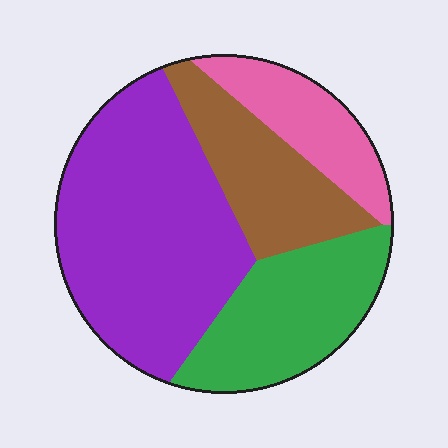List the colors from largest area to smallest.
From largest to smallest: purple, green, brown, pink.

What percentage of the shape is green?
Green takes up about one quarter (1/4) of the shape.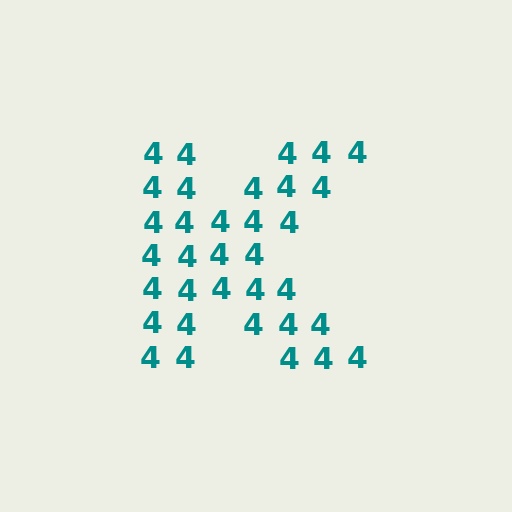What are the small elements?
The small elements are digit 4's.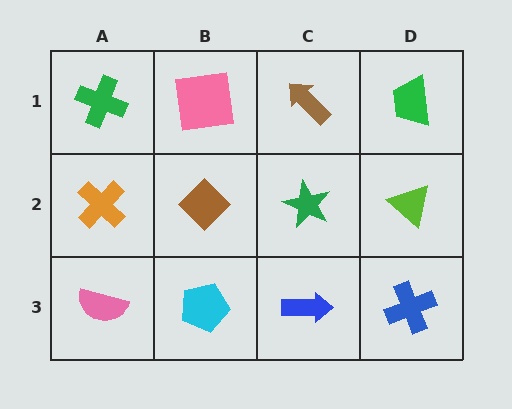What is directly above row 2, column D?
A green trapezoid.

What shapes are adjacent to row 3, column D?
A lime triangle (row 2, column D), a blue arrow (row 3, column C).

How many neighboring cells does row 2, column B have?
4.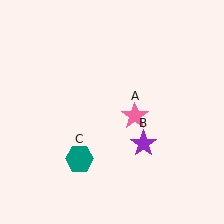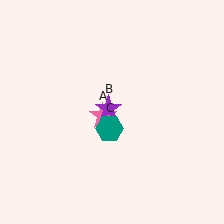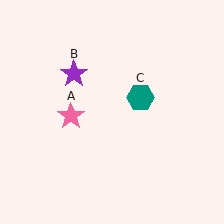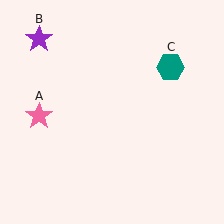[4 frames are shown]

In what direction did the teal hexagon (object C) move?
The teal hexagon (object C) moved up and to the right.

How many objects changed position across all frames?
3 objects changed position: pink star (object A), purple star (object B), teal hexagon (object C).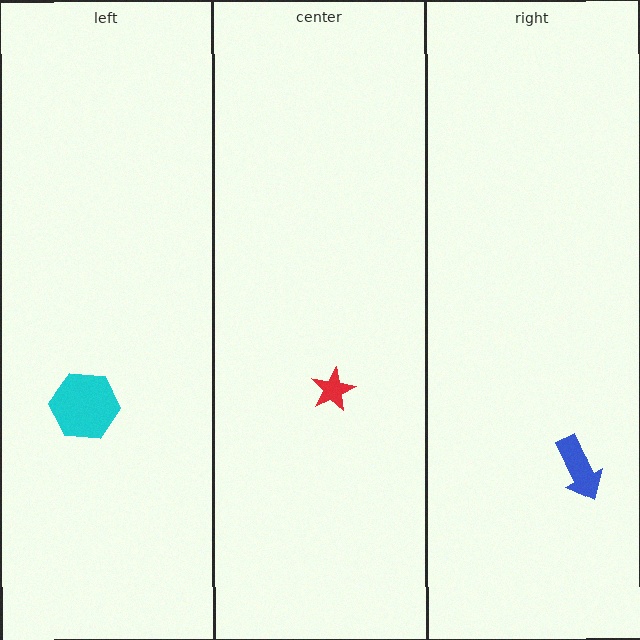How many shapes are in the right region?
1.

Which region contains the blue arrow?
The right region.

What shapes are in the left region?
The cyan hexagon.